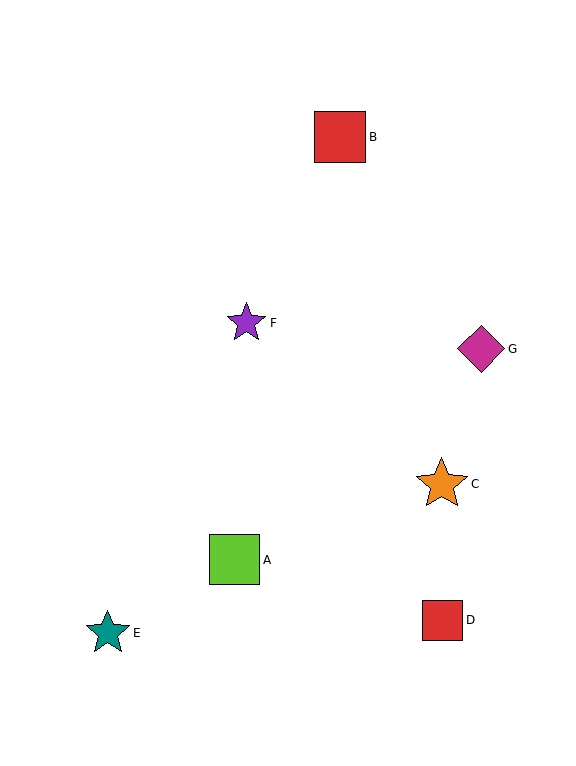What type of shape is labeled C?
Shape C is an orange star.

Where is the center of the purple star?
The center of the purple star is at (246, 323).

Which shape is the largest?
The orange star (labeled C) is the largest.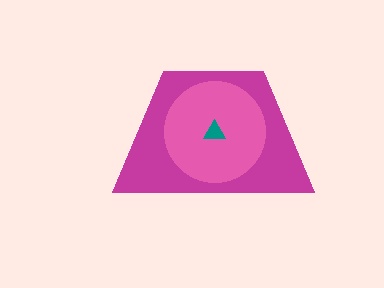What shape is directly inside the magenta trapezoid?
The pink circle.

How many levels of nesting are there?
3.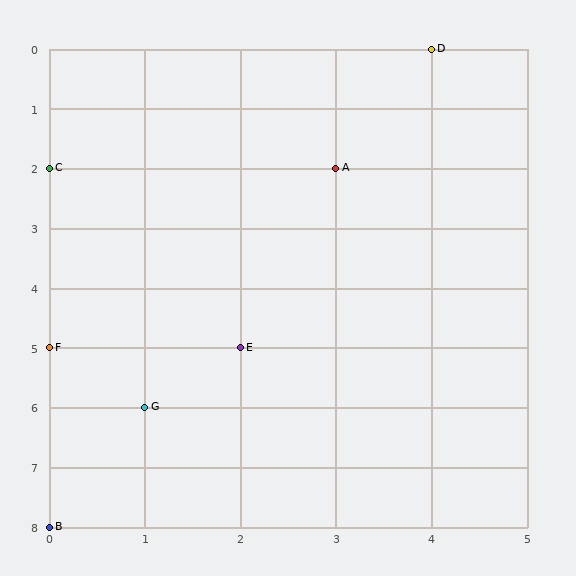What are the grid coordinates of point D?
Point D is at grid coordinates (4, 0).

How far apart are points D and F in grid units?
Points D and F are 4 columns and 5 rows apart (about 6.4 grid units diagonally).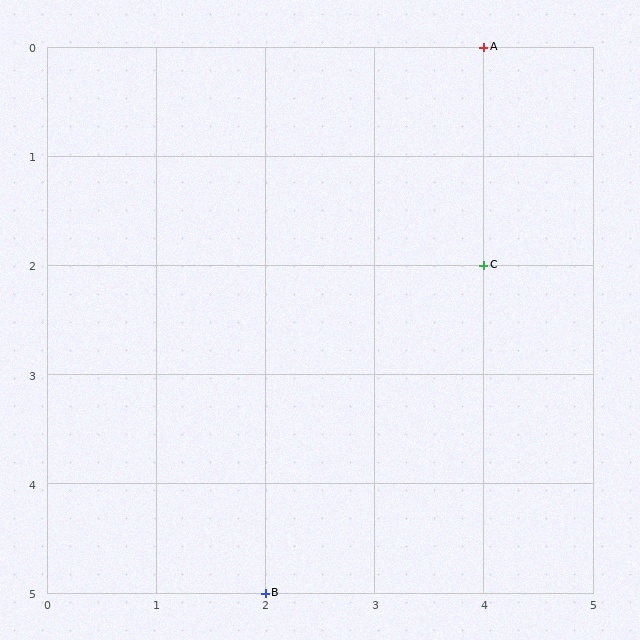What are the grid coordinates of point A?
Point A is at grid coordinates (4, 0).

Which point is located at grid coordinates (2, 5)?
Point B is at (2, 5).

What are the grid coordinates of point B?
Point B is at grid coordinates (2, 5).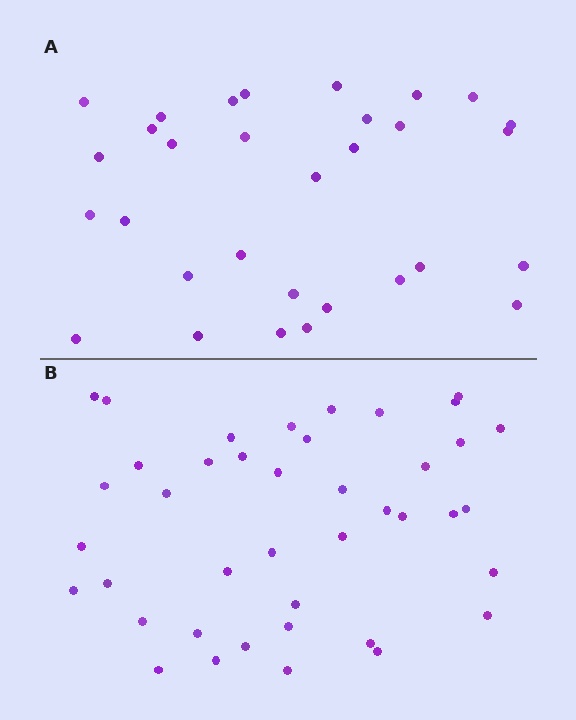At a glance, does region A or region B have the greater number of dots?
Region B (the bottom region) has more dots.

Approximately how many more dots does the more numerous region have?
Region B has roughly 10 or so more dots than region A.